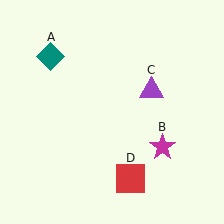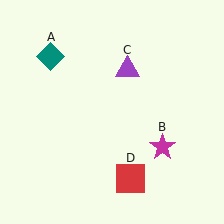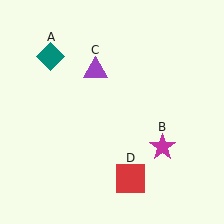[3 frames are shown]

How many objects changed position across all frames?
1 object changed position: purple triangle (object C).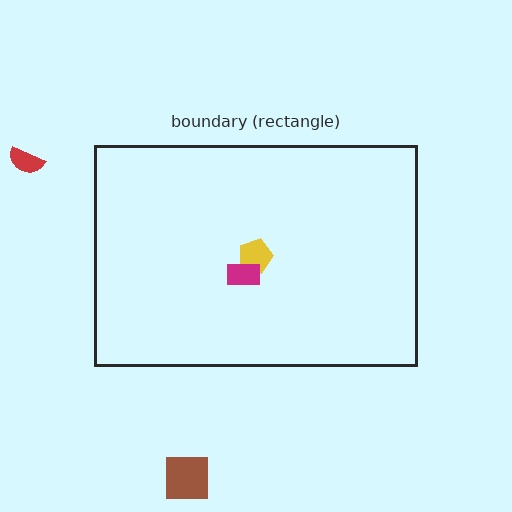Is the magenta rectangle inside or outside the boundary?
Inside.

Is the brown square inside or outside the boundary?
Outside.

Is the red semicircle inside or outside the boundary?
Outside.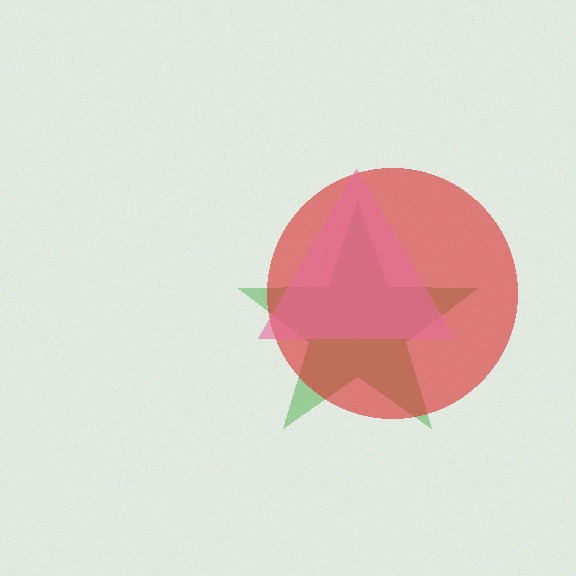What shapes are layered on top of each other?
The layered shapes are: a green star, a red circle, a pink triangle.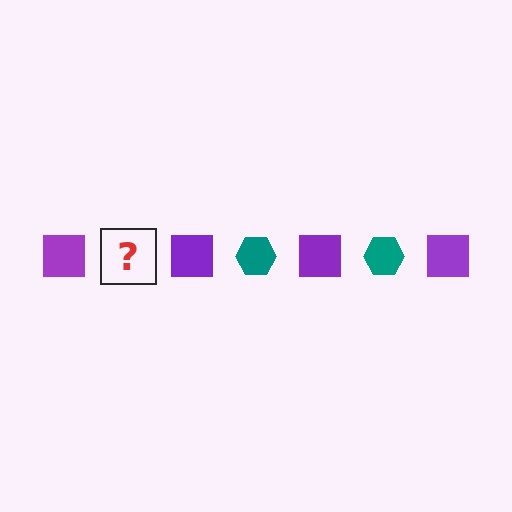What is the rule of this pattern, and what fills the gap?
The rule is that the pattern alternates between purple square and teal hexagon. The gap should be filled with a teal hexagon.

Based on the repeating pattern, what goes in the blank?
The blank should be a teal hexagon.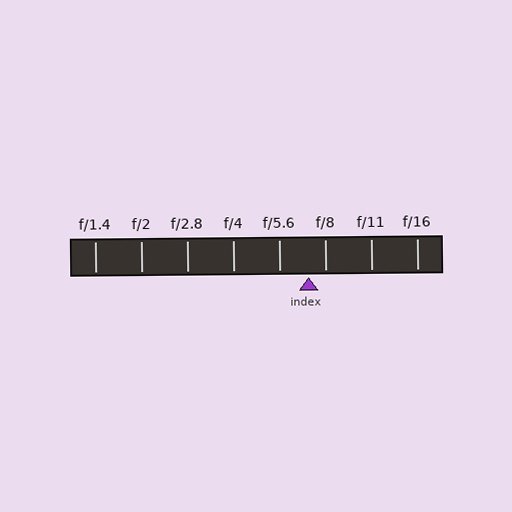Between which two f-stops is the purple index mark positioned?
The index mark is between f/5.6 and f/8.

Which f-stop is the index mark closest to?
The index mark is closest to f/8.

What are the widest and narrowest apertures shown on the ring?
The widest aperture shown is f/1.4 and the narrowest is f/16.